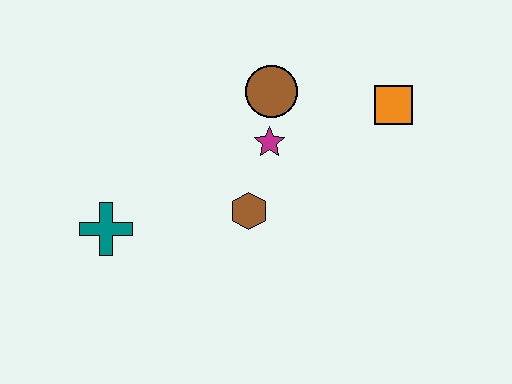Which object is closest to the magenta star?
The brown circle is closest to the magenta star.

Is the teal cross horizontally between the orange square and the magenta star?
No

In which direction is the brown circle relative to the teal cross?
The brown circle is to the right of the teal cross.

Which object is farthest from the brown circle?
The teal cross is farthest from the brown circle.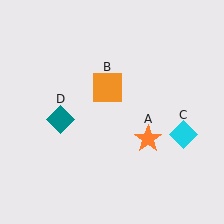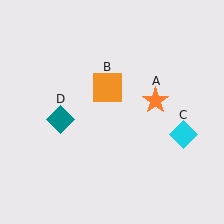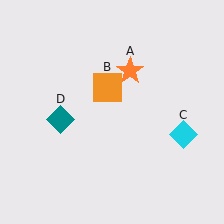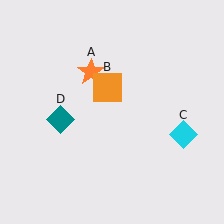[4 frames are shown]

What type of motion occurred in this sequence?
The orange star (object A) rotated counterclockwise around the center of the scene.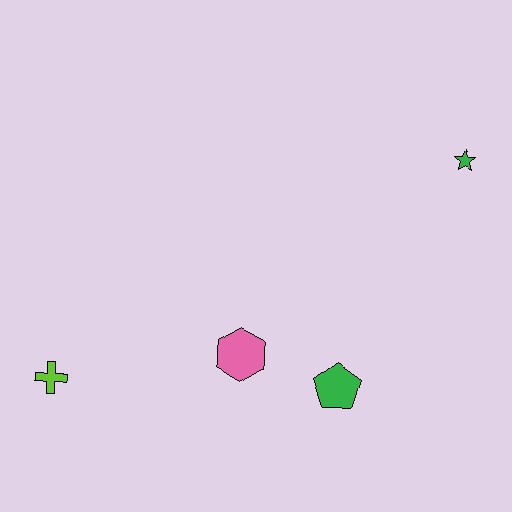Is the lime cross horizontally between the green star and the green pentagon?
No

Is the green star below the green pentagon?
No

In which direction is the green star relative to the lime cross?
The green star is to the right of the lime cross.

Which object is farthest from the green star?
The lime cross is farthest from the green star.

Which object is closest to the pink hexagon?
The green pentagon is closest to the pink hexagon.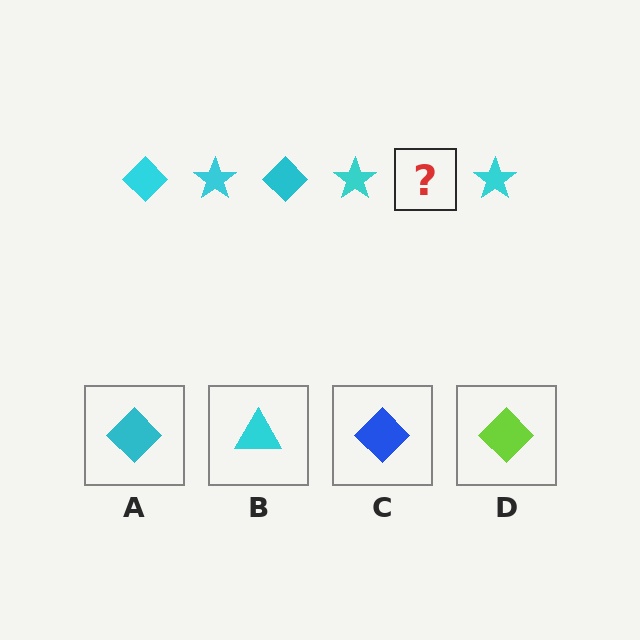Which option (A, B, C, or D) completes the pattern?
A.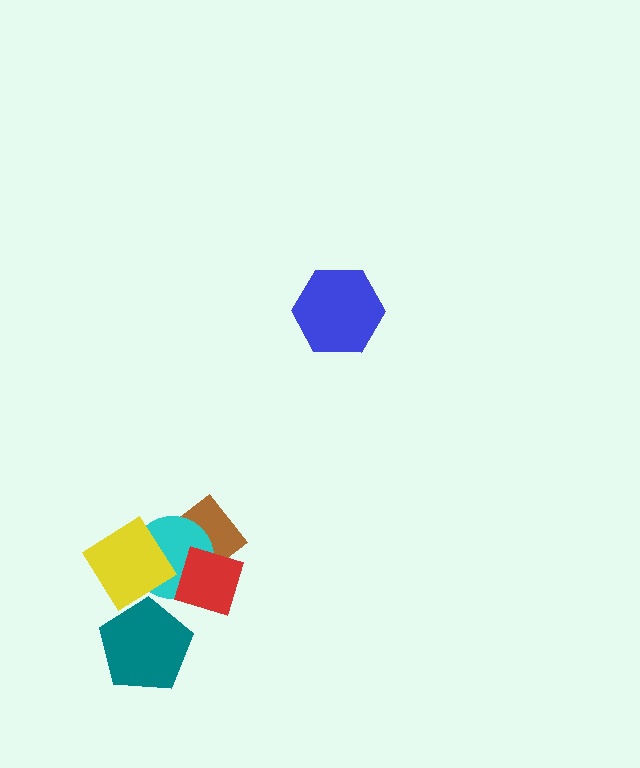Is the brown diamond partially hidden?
Yes, it is partially covered by another shape.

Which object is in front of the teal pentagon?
The yellow diamond is in front of the teal pentagon.